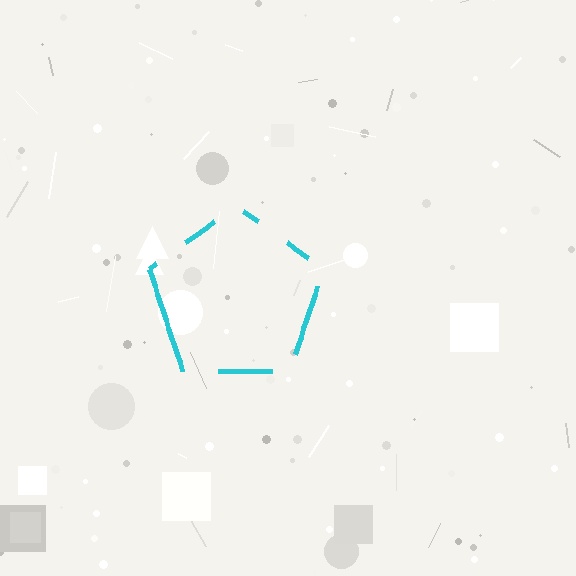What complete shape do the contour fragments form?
The contour fragments form a pentagon.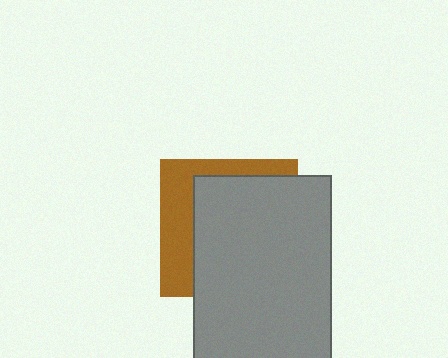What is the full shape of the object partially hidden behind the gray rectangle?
The partially hidden object is a brown square.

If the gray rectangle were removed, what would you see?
You would see the complete brown square.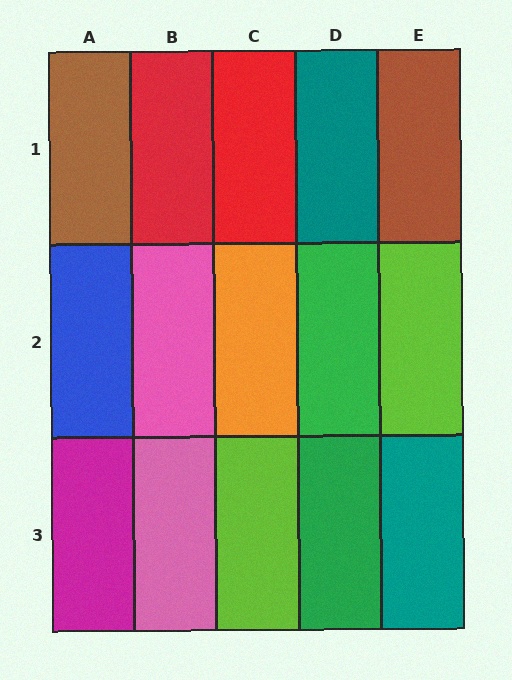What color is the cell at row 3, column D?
Green.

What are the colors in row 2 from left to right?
Blue, pink, orange, green, lime.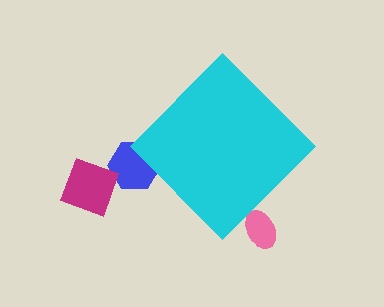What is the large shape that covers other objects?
A cyan diamond.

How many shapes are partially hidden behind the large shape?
2 shapes are partially hidden.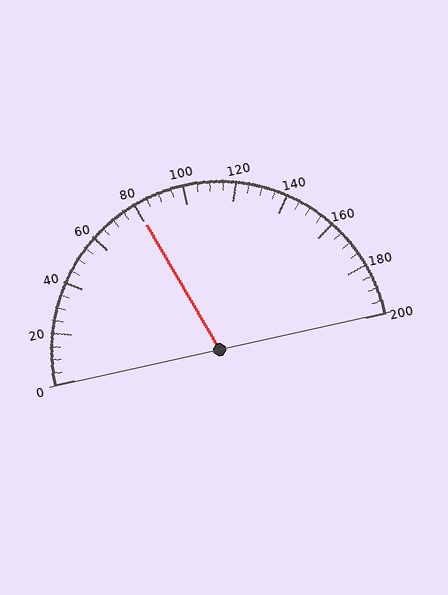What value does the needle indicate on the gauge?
The needle indicates approximately 80.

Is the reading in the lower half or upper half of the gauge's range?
The reading is in the lower half of the range (0 to 200).